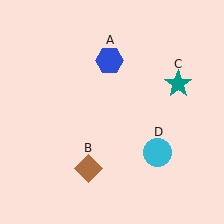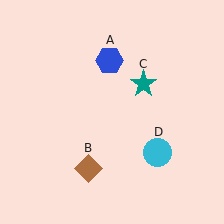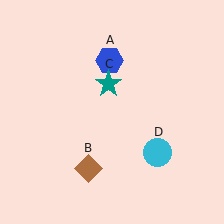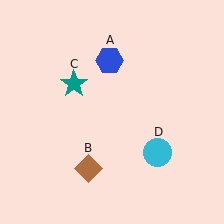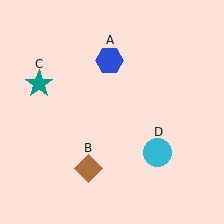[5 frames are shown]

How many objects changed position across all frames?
1 object changed position: teal star (object C).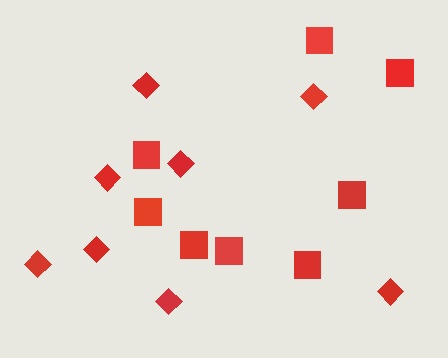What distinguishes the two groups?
There are 2 groups: one group of diamonds (8) and one group of squares (8).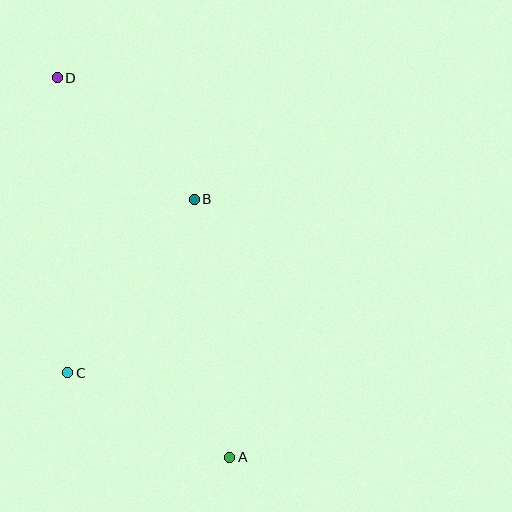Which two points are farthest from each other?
Points A and D are farthest from each other.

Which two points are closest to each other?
Points A and C are closest to each other.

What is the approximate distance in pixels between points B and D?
The distance between B and D is approximately 183 pixels.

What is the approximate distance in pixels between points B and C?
The distance between B and C is approximately 215 pixels.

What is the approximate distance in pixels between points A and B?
The distance between A and B is approximately 260 pixels.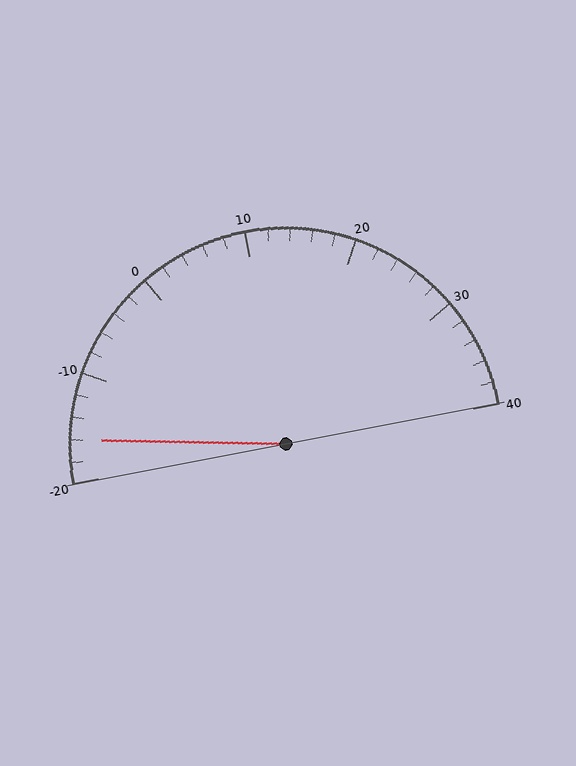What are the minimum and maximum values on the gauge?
The gauge ranges from -20 to 40.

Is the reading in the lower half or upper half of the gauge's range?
The reading is in the lower half of the range (-20 to 40).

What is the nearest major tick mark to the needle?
The nearest major tick mark is -20.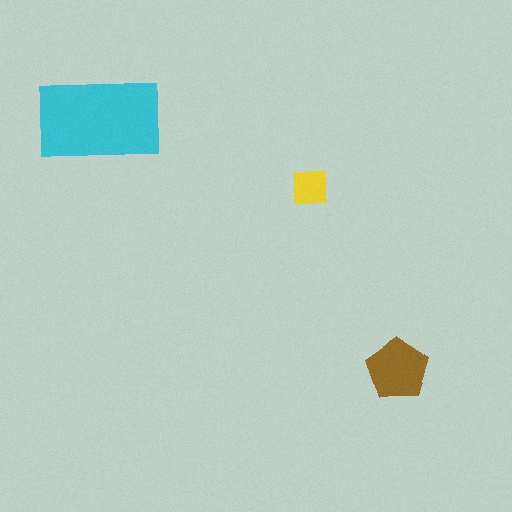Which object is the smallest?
The yellow square.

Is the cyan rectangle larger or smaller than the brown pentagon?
Larger.